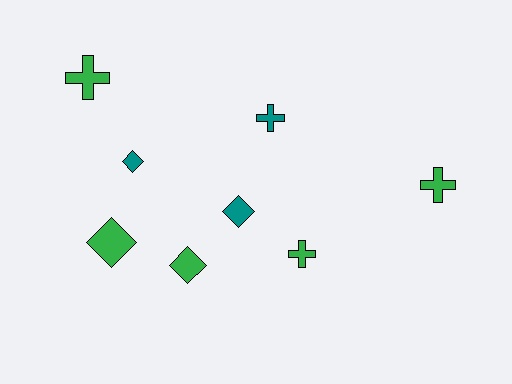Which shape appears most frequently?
Diamond, with 4 objects.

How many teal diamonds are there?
There are 2 teal diamonds.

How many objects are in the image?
There are 8 objects.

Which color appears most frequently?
Green, with 5 objects.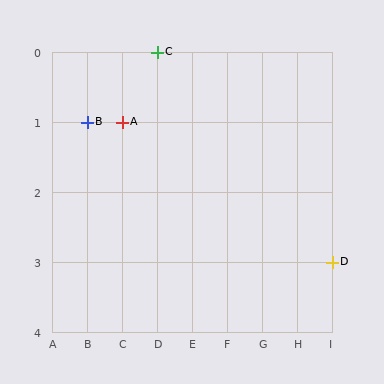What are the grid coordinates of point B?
Point B is at grid coordinates (B, 1).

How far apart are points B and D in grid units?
Points B and D are 7 columns and 2 rows apart (about 7.3 grid units diagonally).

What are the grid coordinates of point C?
Point C is at grid coordinates (D, 0).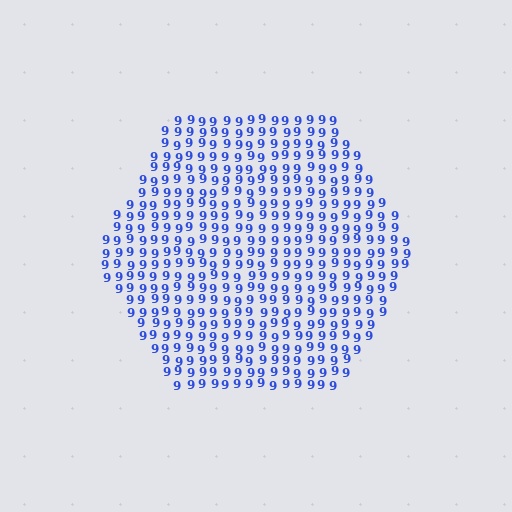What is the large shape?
The large shape is a hexagon.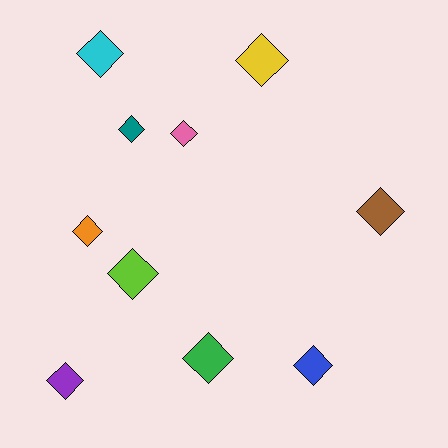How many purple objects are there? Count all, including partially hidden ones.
There is 1 purple object.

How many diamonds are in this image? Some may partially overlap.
There are 10 diamonds.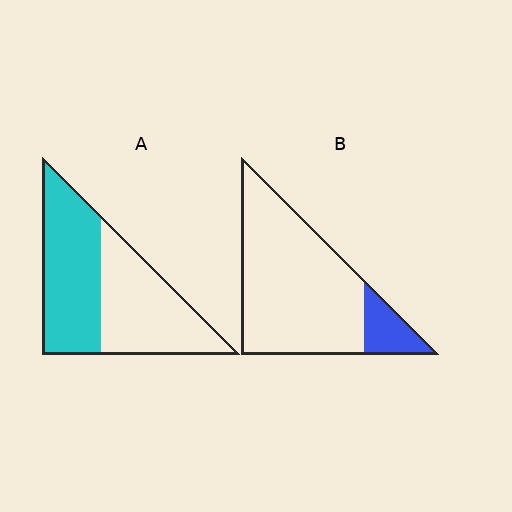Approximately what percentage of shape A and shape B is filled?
A is approximately 50% and B is approximately 15%.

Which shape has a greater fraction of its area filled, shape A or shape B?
Shape A.